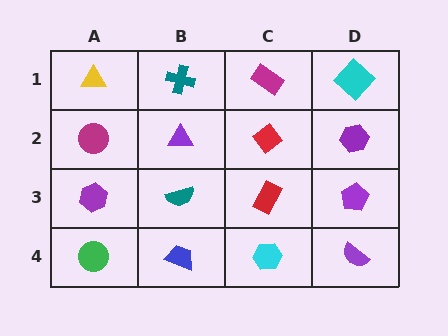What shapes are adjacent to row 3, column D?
A purple hexagon (row 2, column D), a purple semicircle (row 4, column D), a red rectangle (row 3, column C).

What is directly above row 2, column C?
A magenta rectangle.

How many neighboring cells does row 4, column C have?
3.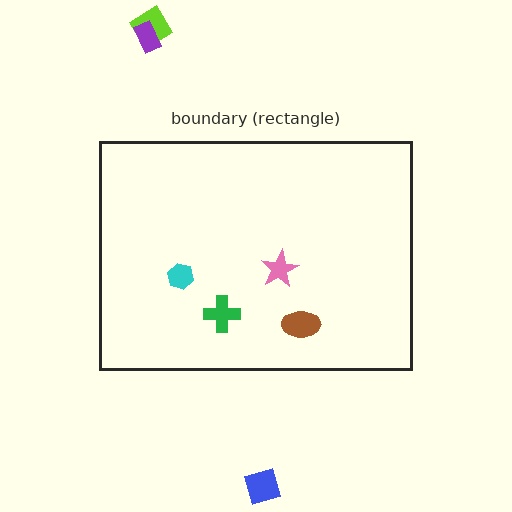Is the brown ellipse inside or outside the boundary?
Inside.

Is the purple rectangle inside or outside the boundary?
Outside.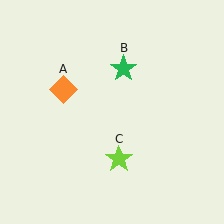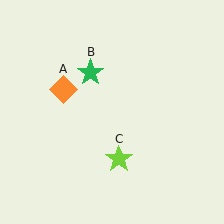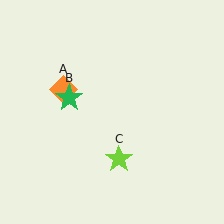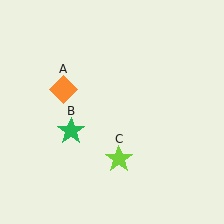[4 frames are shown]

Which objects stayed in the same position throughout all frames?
Orange diamond (object A) and lime star (object C) remained stationary.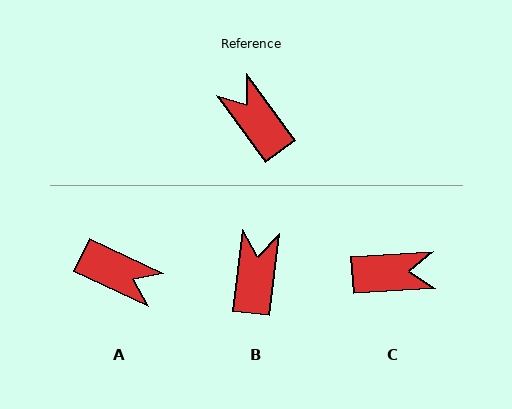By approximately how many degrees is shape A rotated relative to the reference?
Approximately 151 degrees clockwise.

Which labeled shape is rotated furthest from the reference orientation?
A, about 151 degrees away.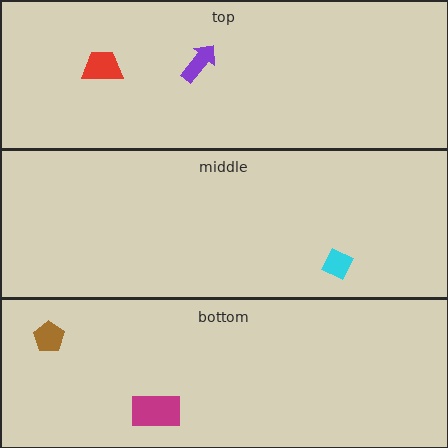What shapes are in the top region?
The purple arrow, the red trapezoid.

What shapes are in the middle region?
The cyan diamond.